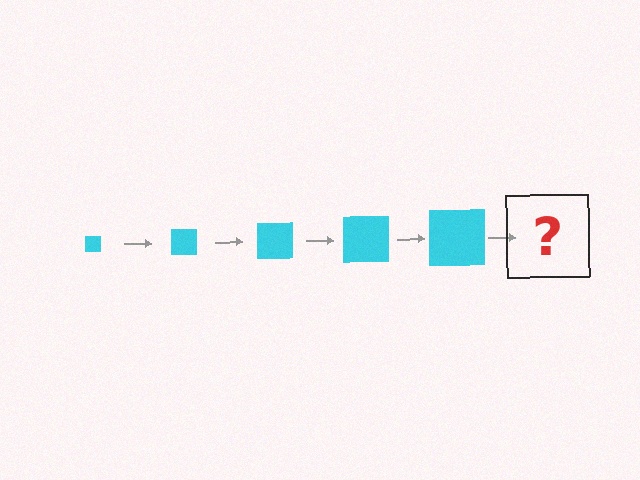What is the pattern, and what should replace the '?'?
The pattern is that the square gets progressively larger each step. The '?' should be a cyan square, larger than the previous one.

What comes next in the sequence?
The next element should be a cyan square, larger than the previous one.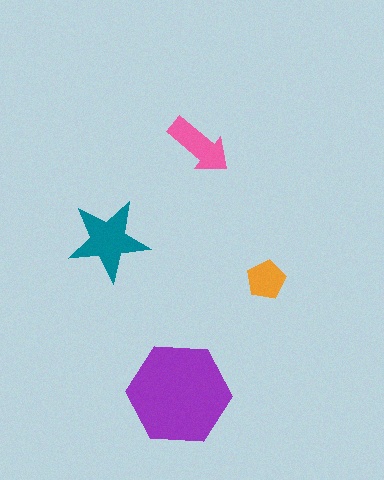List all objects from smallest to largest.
The orange pentagon, the pink arrow, the teal star, the purple hexagon.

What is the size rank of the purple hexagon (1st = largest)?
1st.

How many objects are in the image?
There are 4 objects in the image.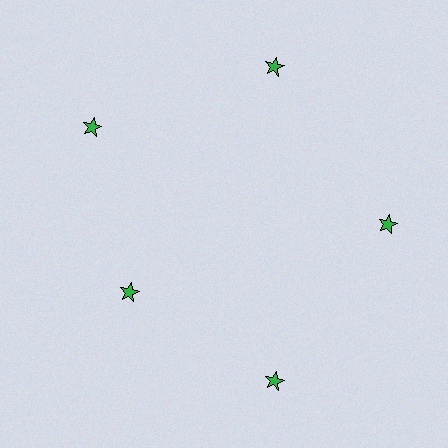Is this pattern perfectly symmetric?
No. The 5 green stars are arranged in a ring, but one element near the 8 o'clock position is pulled inward toward the center, breaking the 5-fold rotational symmetry.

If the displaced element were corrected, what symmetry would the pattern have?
It would have 5-fold rotational symmetry — the pattern would map onto itself every 72 degrees.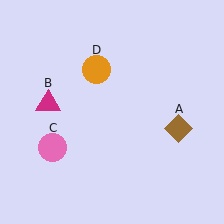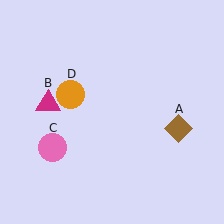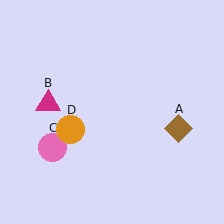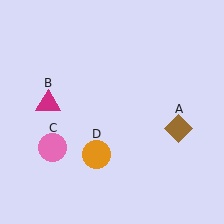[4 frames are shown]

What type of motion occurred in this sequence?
The orange circle (object D) rotated counterclockwise around the center of the scene.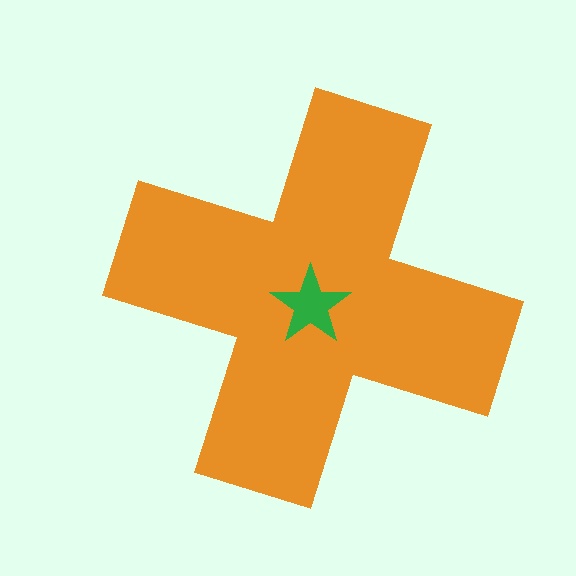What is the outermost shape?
The orange cross.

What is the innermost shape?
The green star.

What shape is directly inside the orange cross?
The green star.